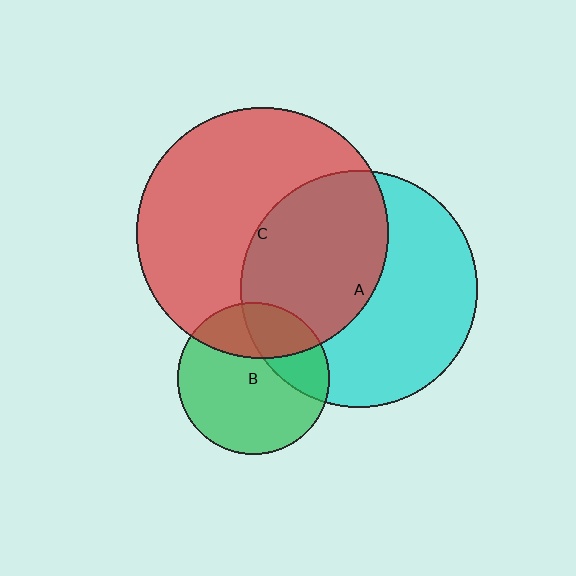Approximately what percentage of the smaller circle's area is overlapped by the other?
Approximately 30%.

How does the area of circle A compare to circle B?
Approximately 2.4 times.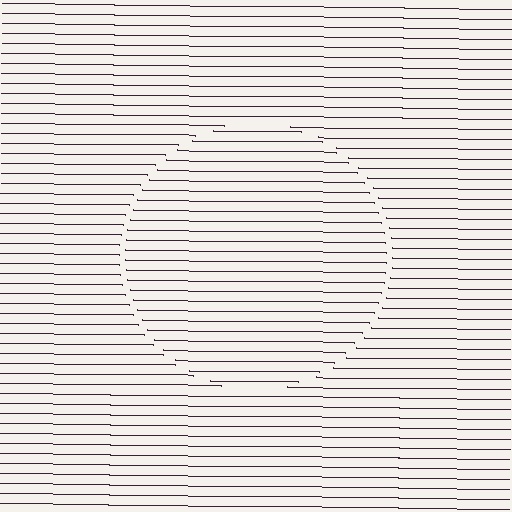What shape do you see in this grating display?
An illusory circle. The interior of the shape contains the same grating, shifted by half a period — the contour is defined by the phase discontinuity where line-ends from the inner and outer gratings abut.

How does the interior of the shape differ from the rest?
The interior of the shape contains the same grating, shifted by half a period — the contour is defined by the phase discontinuity where line-ends from the inner and outer gratings abut.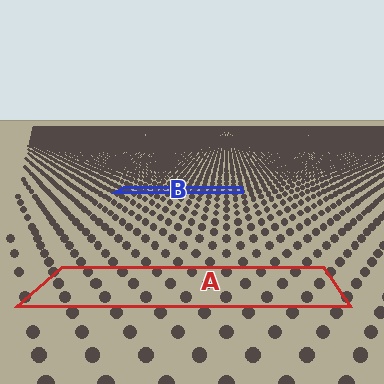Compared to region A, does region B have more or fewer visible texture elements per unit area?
Region B has more texture elements per unit area — they are packed more densely because it is farther away.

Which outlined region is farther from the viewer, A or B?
Region B is farther from the viewer — the texture elements inside it appear smaller and more densely packed.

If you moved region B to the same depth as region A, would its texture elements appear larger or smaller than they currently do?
They would appear larger. At a closer depth, the same texture elements are projected at a bigger on-screen size.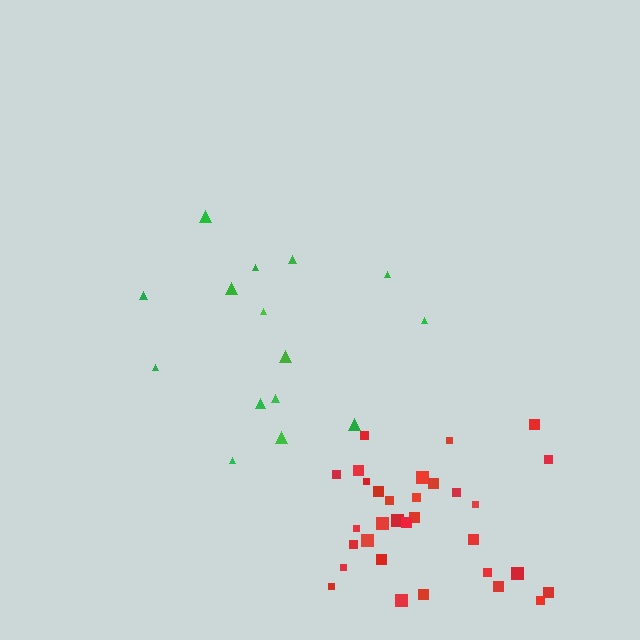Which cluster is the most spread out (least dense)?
Green.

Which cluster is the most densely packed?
Red.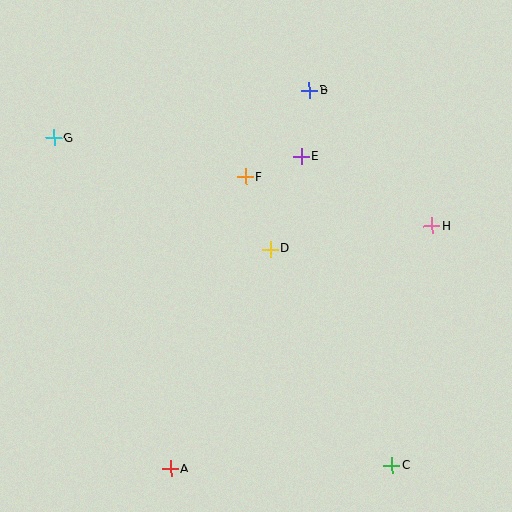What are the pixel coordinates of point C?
Point C is at (392, 465).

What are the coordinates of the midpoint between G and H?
The midpoint between G and H is at (243, 182).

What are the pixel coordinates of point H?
Point H is at (432, 226).